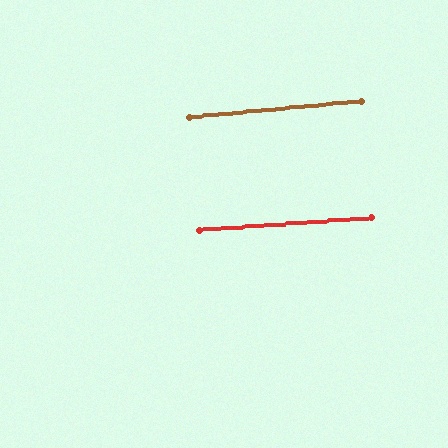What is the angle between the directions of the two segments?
Approximately 1 degree.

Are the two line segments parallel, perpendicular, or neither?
Parallel — their directions differ by only 1.1°.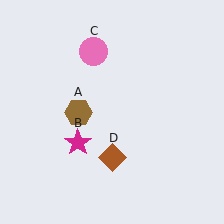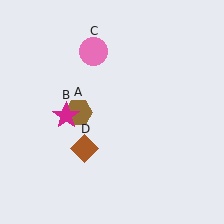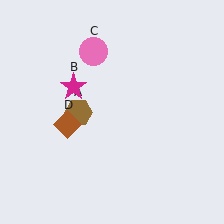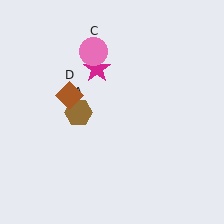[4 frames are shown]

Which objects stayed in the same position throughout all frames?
Brown hexagon (object A) and pink circle (object C) remained stationary.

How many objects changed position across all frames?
2 objects changed position: magenta star (object B), brown diamond (object D).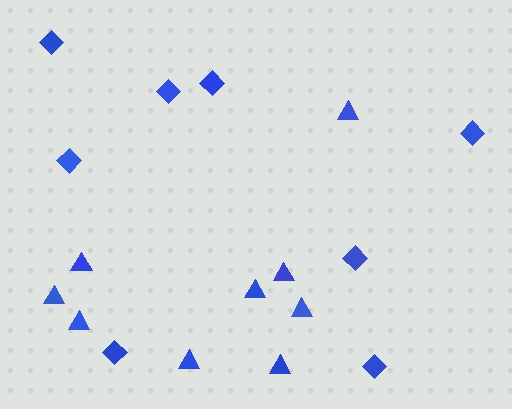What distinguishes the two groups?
There are 2 groups: one group of diamonds (8) and one group of triangles (9).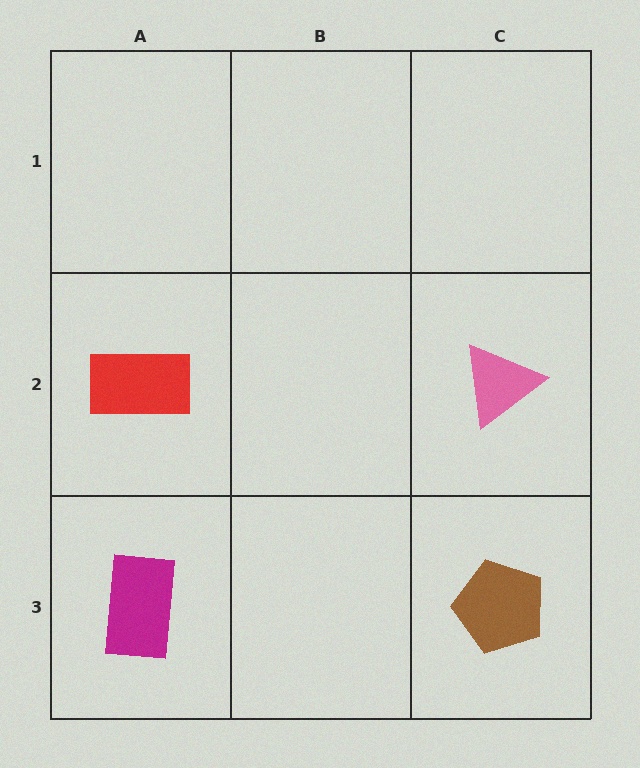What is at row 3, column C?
A brown pentagon.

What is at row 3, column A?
A magenta rectangle.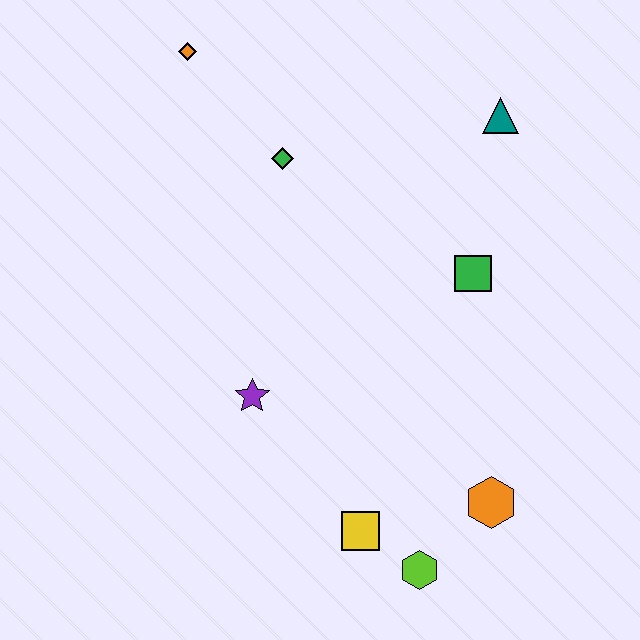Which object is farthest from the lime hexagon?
The orange diamond is farthest from the lime hexagon.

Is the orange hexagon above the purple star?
No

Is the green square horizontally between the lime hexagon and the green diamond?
No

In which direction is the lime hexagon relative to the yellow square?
The lime hexagon is to the right of the yellow square.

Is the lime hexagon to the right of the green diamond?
Yes